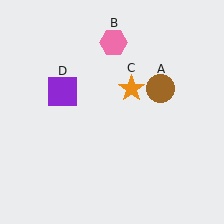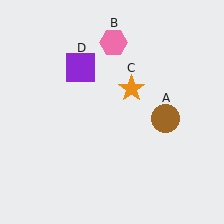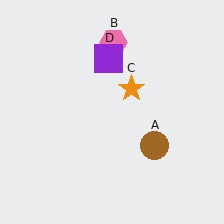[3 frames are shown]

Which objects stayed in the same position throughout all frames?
Pink hexagon (object B) and orange star (object C) remained stationary.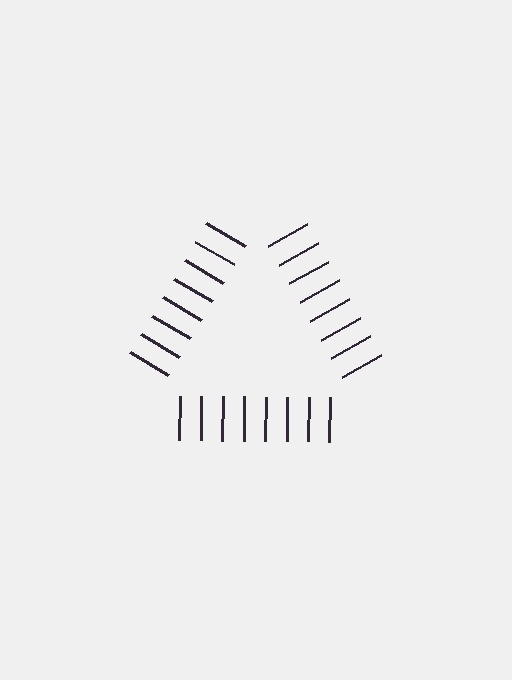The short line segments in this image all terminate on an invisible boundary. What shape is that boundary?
An illusory triangle — the line segments terminate on its edges but no continuous stroke is drawn.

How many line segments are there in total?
24 — 8 along each of the 3 edges.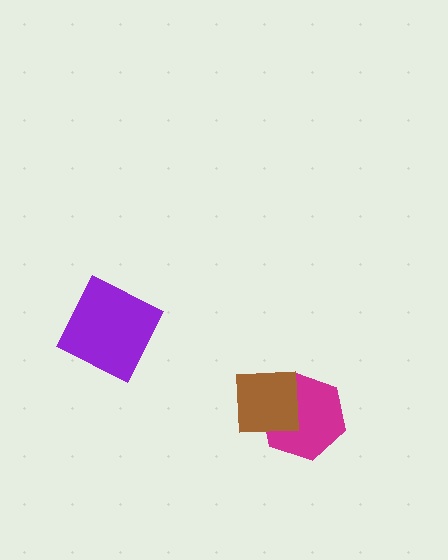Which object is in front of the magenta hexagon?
The brown square is in front of the magenta hexagon.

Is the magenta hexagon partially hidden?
Yes, it is partially covered by another shape.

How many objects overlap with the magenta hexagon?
1 object overlaps with the magenta hexagon.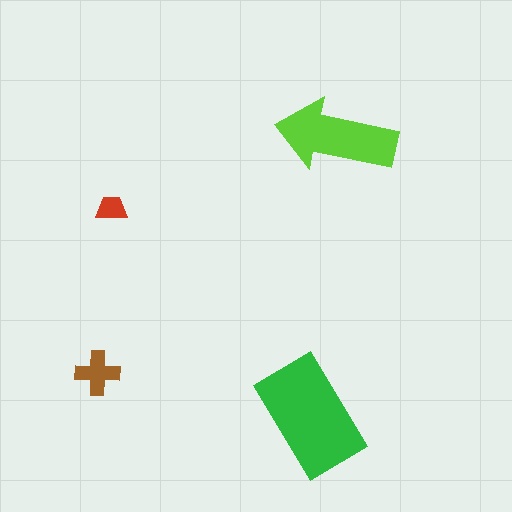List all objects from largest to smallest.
The green rectangle, the lime arrow, the brown cross, the red trapezoid.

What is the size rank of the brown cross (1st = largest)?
3rd.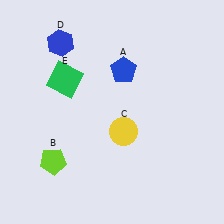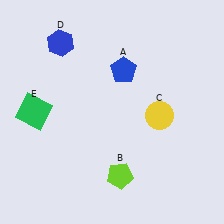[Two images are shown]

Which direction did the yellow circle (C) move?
The yellow circle (C) moved right.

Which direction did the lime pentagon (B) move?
The lime pentagon (B) moved right.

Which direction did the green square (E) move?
The green square (E) moved down.